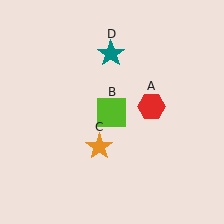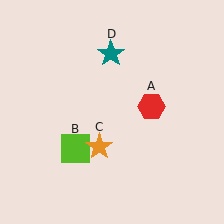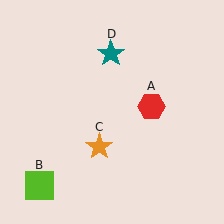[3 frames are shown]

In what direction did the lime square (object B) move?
The lime square (object B) moved down and to the left.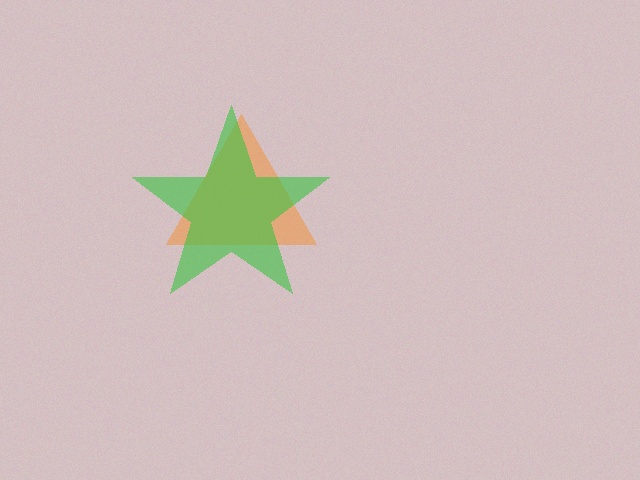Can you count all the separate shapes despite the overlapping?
Yes, there are 2 separate shapes.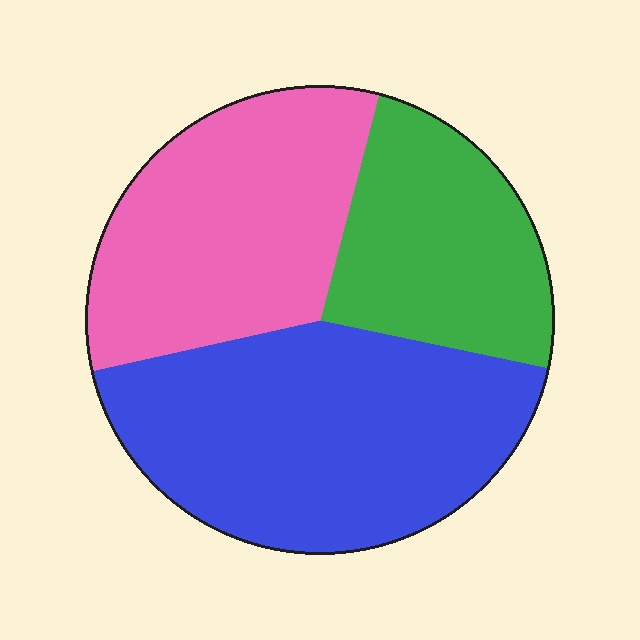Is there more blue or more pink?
Blue.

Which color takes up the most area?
Blue, at roughly 45%.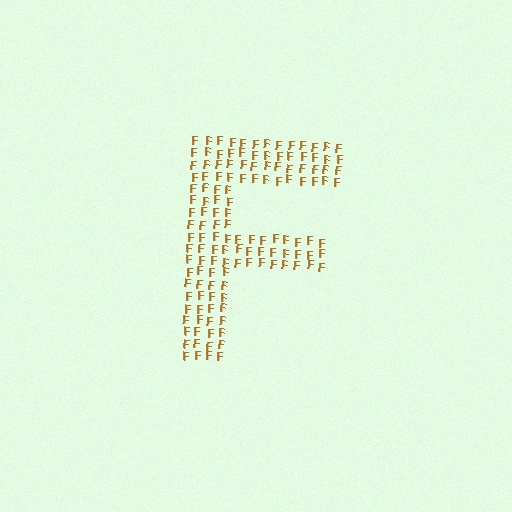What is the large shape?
The large shape is the letter F.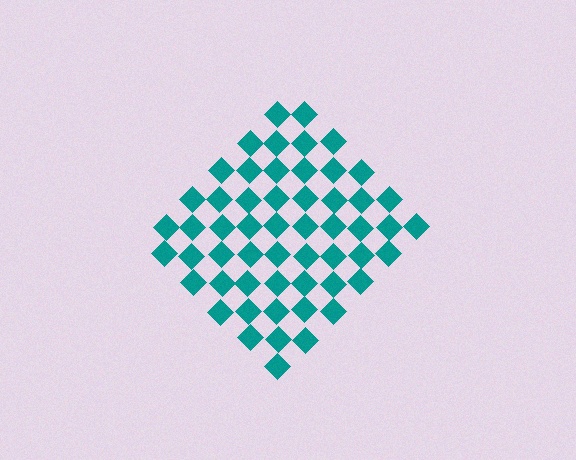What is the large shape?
The large shape is a diamond.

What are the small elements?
The small elements are diamonds.